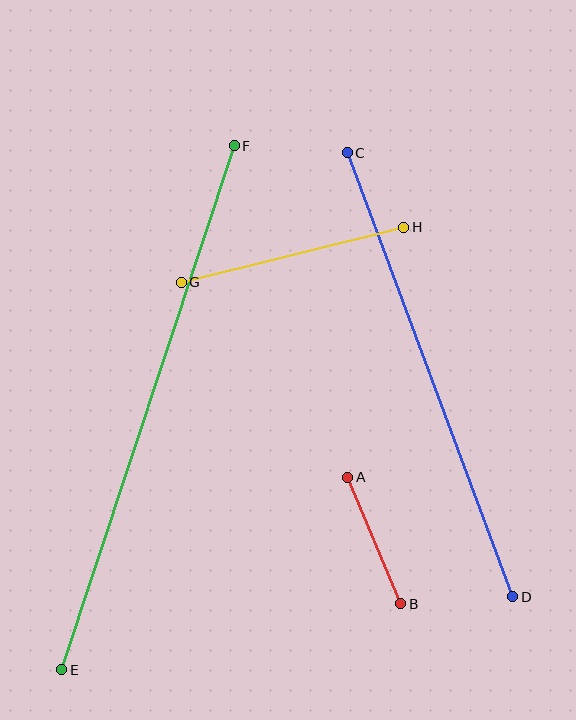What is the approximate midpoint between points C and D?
The midpoint is at approximately (430, 375) pixels.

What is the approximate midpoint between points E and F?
The midpoint is at approximately (148, 408) pixels.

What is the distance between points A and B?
The distance is approximately 137 pixels.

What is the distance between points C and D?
The distance is approximately 474 pixels.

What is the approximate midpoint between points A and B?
The midpoint is at approximately (374, 540) pixels.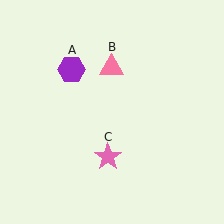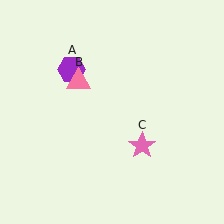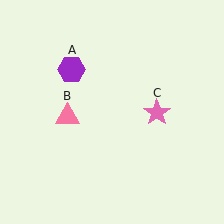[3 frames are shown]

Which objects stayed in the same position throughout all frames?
Purple hexagon (object A) remained stationary.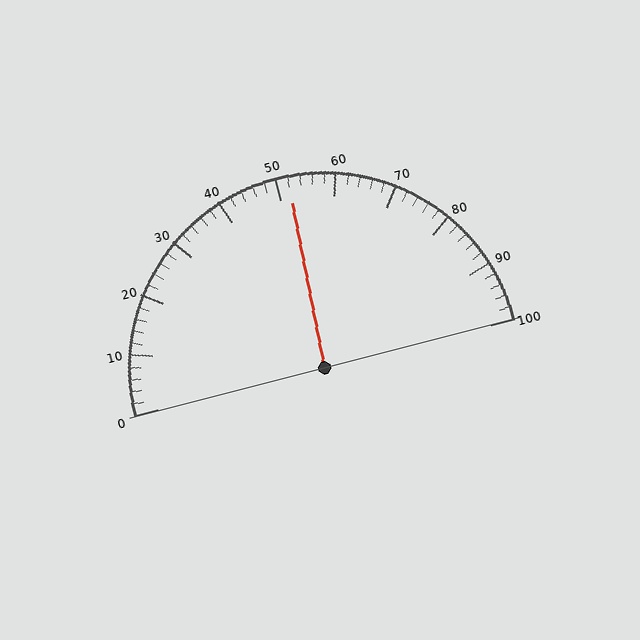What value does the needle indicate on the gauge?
The needle indicates approximately 52.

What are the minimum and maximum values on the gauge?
The gauge ranges from 0 to 100.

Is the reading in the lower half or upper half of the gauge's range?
The reading is in the upper half of the range (0 to 100).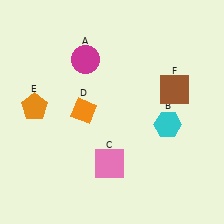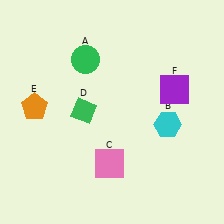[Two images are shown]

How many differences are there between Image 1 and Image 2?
There are 3 differences between the two images.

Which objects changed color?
A changed from magenta to green. D changed from orange to green. F changed from brown to purple.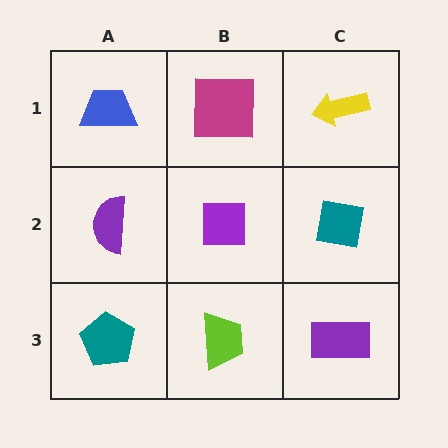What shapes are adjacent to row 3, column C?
A teal square (row 2, column C), a lime trapezoid (row 3, column B).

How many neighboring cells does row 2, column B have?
4.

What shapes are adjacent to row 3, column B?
A purple square (row 2, column B), a teal pentagon (row 3, column A), a purple rectangle (row 3, column C).